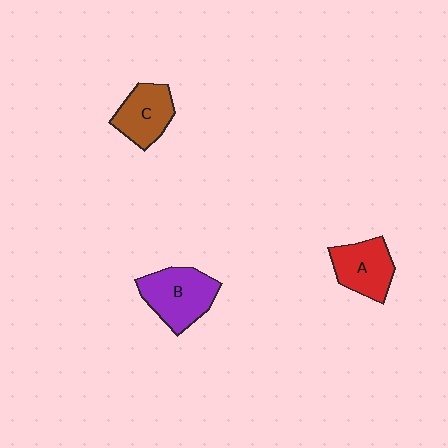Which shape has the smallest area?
Shape C (brown).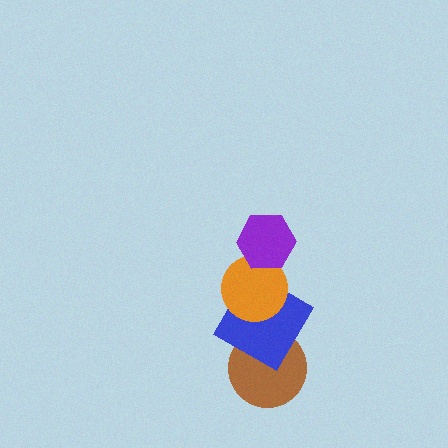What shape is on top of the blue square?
The orange circle is on top of the blue square.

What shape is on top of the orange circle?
The purple hexagon is on top of the orange circle.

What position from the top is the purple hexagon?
The purple hexagon is 1st from the top.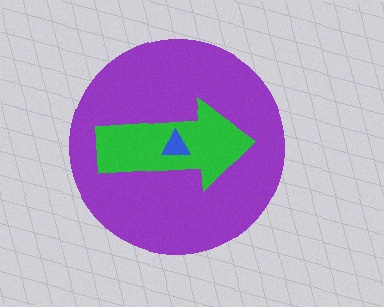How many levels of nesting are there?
3.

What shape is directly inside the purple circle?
The green arrow.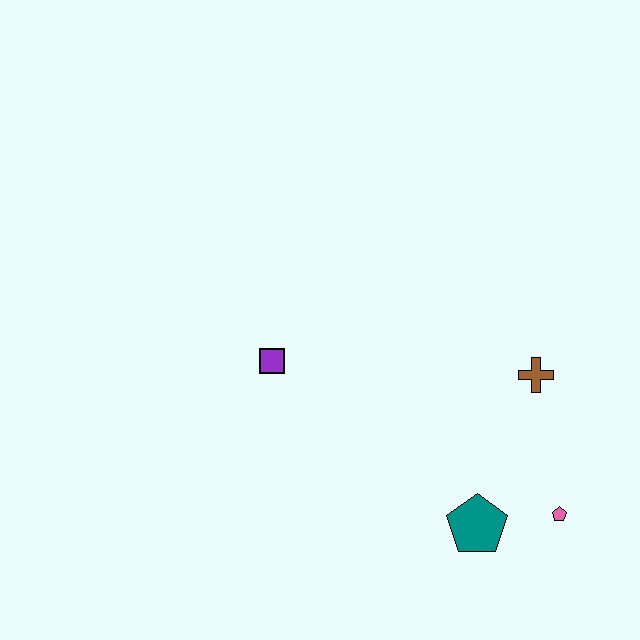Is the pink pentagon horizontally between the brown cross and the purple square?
No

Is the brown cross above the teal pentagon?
Yes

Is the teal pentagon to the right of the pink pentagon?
No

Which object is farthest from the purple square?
The pink pentagon is farthest from the purple square.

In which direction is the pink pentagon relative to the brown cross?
The pink pentagon is below the brown cross.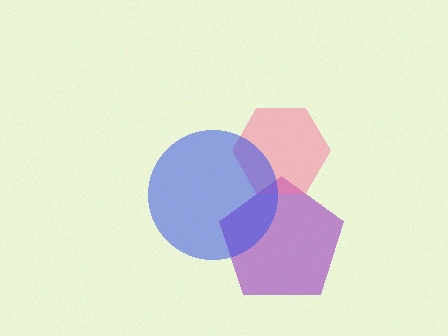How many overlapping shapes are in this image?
There are 3 overlapping shapes in the image.